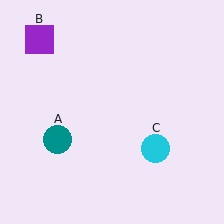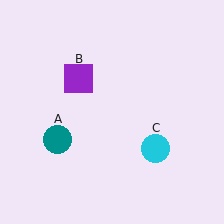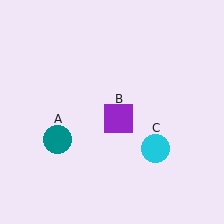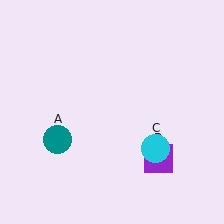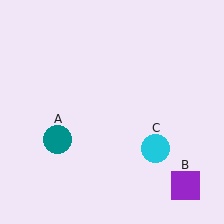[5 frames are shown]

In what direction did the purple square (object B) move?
The purple square (object B) moved down and to the right.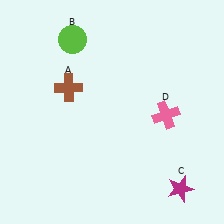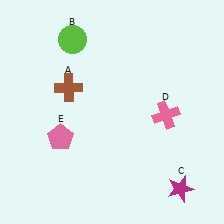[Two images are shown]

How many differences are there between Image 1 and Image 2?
There is 1 difference between the two images.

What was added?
A pink pentagon (E) was added in Image 2.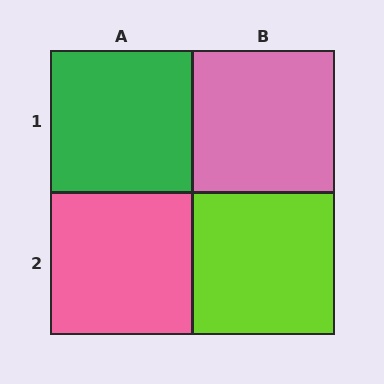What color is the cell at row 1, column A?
Green.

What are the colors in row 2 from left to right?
Pink, lime.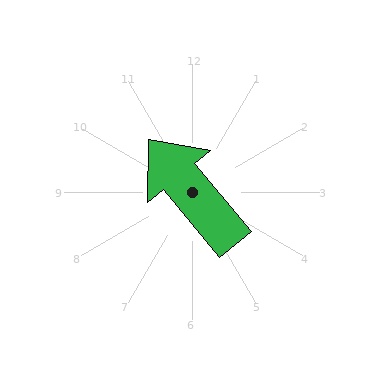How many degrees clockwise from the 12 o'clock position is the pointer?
Approximately 320 degrees.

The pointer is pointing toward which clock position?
Roughly 11 o'clock.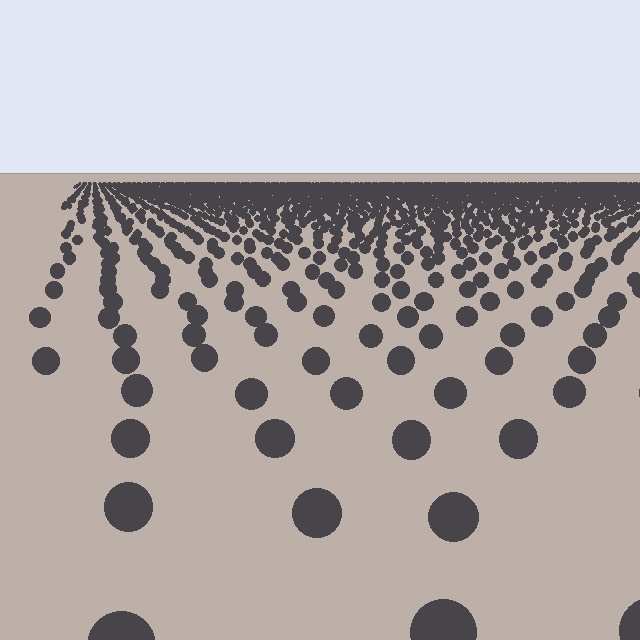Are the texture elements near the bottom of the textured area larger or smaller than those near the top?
Larger. Near the bottom, elements are closer to the viewer and appear at a bigger on-screen size.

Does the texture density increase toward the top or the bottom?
Density increases toward the top.